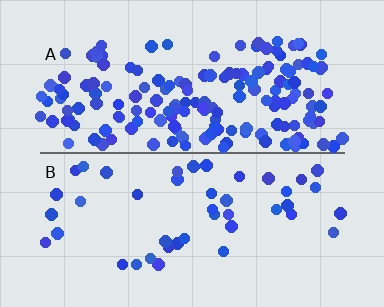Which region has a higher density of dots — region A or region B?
A (the top).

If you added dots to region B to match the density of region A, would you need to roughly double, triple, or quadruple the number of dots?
Approximately quadruple.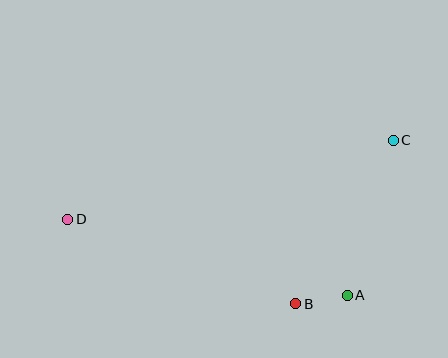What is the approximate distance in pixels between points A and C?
The distance between A and C is approximately 162 pixels.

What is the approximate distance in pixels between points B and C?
The distance between B and C is approximately 191 pixels.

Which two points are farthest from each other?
Points C and D are farthest from each other.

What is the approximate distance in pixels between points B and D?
The distance between B and D is approximately 243 pixels.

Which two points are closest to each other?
Points A and B are closest to each other.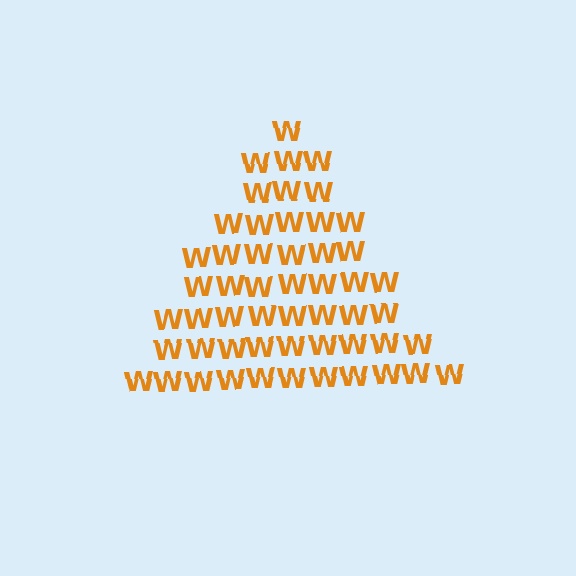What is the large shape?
The large shape is a triangle.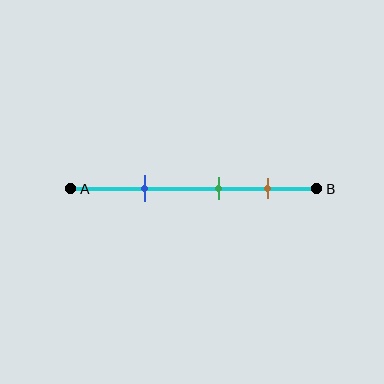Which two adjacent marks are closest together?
The green and brown marks are the closest adjacent pair.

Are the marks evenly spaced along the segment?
Yes, the marks are approximately evenly spaced.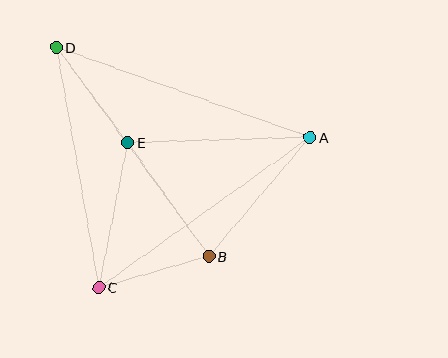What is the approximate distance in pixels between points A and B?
The distance between A and B is approximately 157 pixels.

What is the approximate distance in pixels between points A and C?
The distance between A and C is approximately 259 pixels.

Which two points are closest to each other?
Points B and C are closest to each other.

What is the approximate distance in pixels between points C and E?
The distance between C and E is approximately 148 pixels.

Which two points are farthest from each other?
Points A and D are farthest from each other.